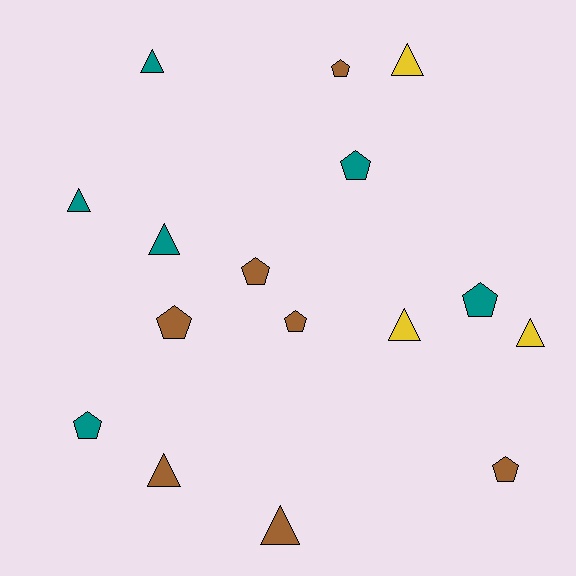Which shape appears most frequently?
Triangle, with 8 objects.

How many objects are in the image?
There are 16 objects.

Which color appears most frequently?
Brown, with 7 objects.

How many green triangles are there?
There are no green triangles.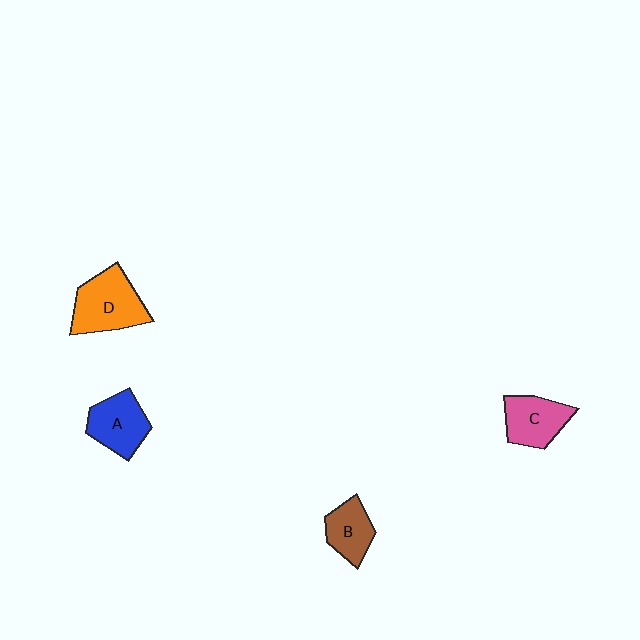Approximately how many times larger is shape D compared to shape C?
Approximately 1.3 times.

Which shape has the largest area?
Shape D (orange).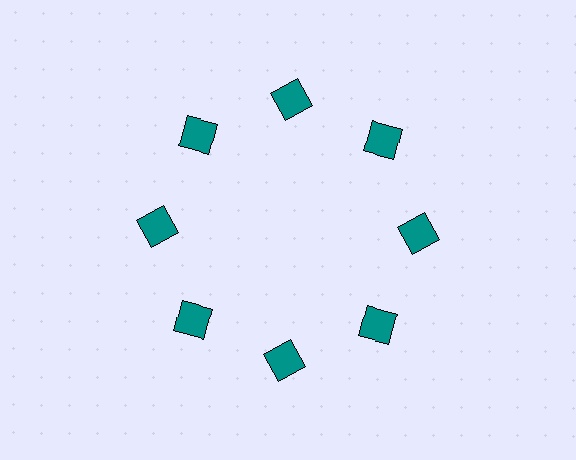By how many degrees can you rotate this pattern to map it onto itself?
The pattern maps onto itself every 45 degrees of rotation.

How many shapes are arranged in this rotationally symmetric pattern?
There are 8 shapes, arranged in 8 groups of 1.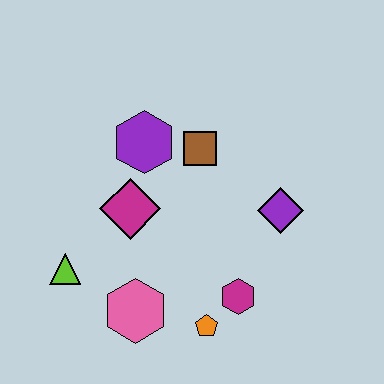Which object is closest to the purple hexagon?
The brown square is closest to the purple hexagon.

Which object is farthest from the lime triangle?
The purple diamond is farthest from the lime triangle.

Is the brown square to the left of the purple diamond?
Yes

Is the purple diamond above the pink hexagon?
Yes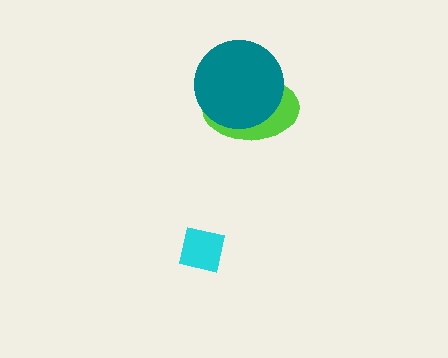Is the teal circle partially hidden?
No, no other shape covers it.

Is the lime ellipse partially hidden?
Yes, it is partially covered by another shape.